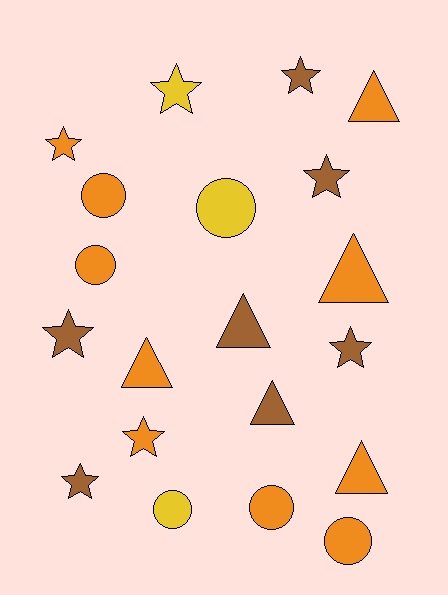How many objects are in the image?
There are 20 objects.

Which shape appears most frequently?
Star, with 8 objects.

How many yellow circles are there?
There are 2 yellow circles.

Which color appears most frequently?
Orange, with 10 objects.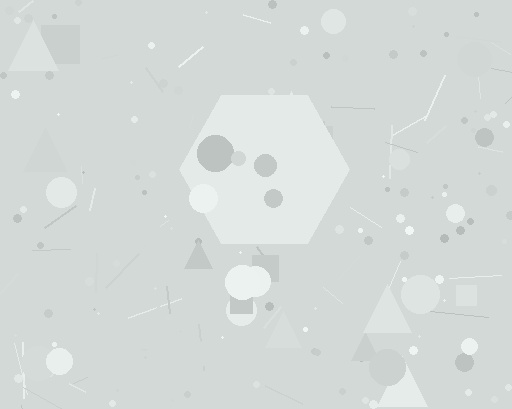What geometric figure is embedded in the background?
A hexagon is embedded in the background.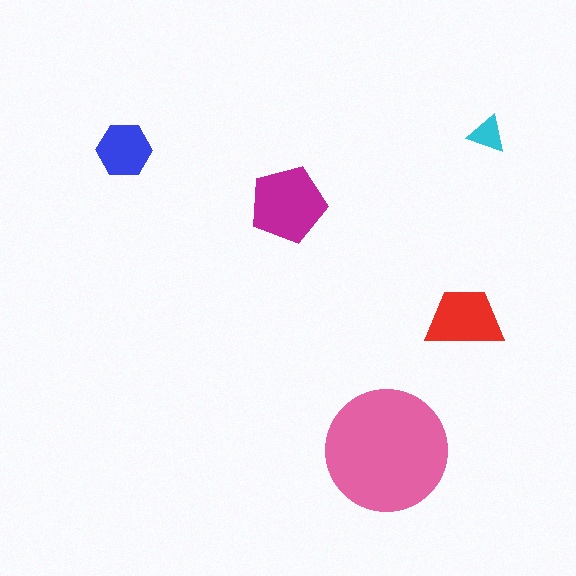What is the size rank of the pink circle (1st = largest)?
1st.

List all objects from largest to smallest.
The pink circle, the magenta pentagon, the red trapezoid, the blue hexagon, the cyan triangle.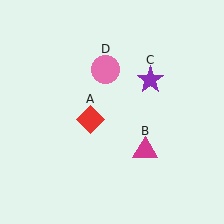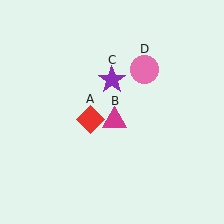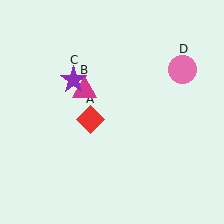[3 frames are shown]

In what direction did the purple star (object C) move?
The purple star (object C) moved left.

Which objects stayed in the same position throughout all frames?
Red diamond (object A) remained stationary.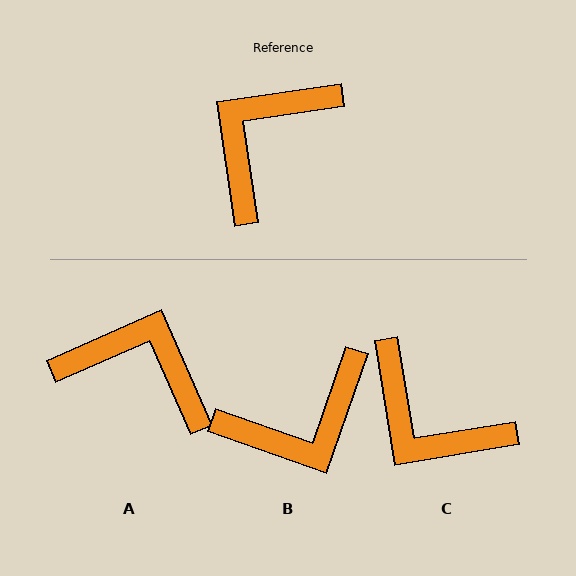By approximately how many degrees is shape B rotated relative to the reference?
Approximately 153 degrees counter-clockwise.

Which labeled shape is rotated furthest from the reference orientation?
B, about 153 degrees away.